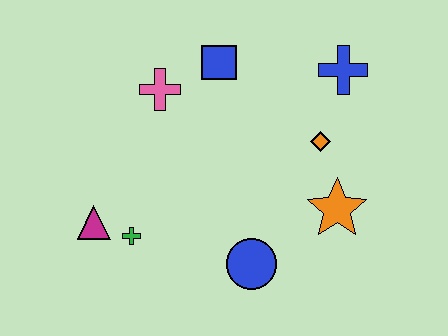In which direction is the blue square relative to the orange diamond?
The blue square is to the left of the orange diamond.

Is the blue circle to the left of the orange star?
Yes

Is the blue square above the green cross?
Yes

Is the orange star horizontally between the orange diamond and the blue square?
No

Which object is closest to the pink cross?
The blue square is closest to the pink cross.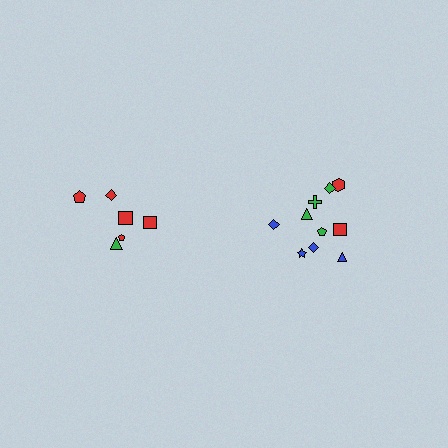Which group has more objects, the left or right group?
The right group.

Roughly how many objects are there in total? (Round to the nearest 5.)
Roughly 15 objects in total.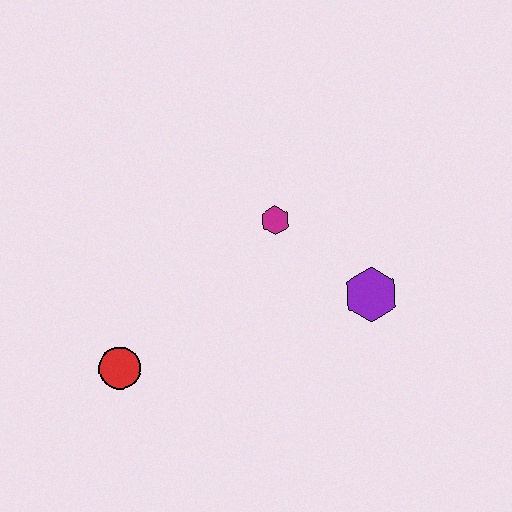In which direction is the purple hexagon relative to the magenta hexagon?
The purple hexagon is to the right of the magenta hexagon.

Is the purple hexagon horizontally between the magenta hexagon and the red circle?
No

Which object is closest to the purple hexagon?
The magenta hexagon is closest to the purple hexagon.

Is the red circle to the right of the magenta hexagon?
No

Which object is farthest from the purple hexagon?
The red circle is farthest from the purple hexagon.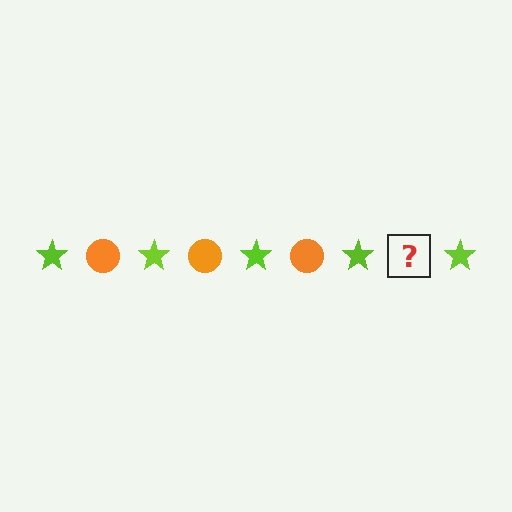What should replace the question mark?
The question mark should be replaced with an orange circle.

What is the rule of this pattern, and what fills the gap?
The rule is that the pattern alternates between lime star and orange circle. The gap should be filled with an orange circle.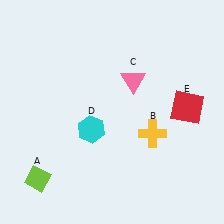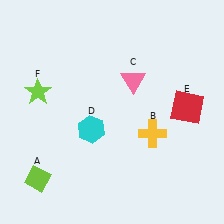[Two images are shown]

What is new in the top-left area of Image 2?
A lime star (F) was added in the top-left area of Image 2.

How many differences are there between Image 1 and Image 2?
There is 1 difference between the two images.